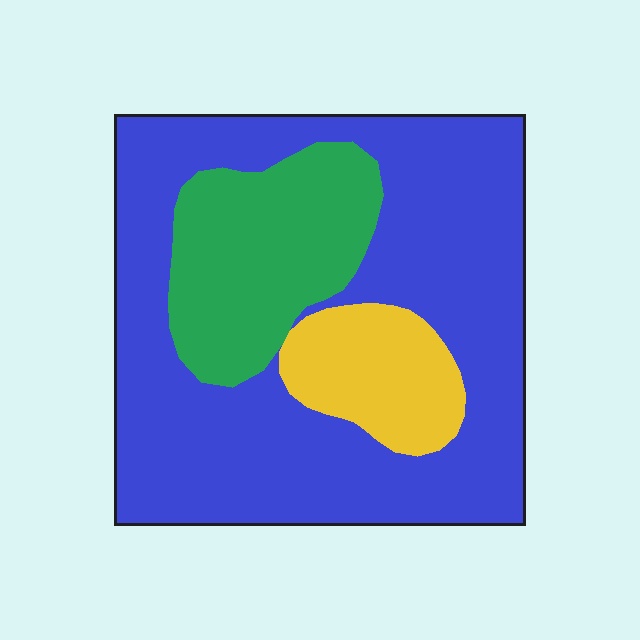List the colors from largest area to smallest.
From largest to smallest: blue, green, yellow.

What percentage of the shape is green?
Green covers about 20% of the shape.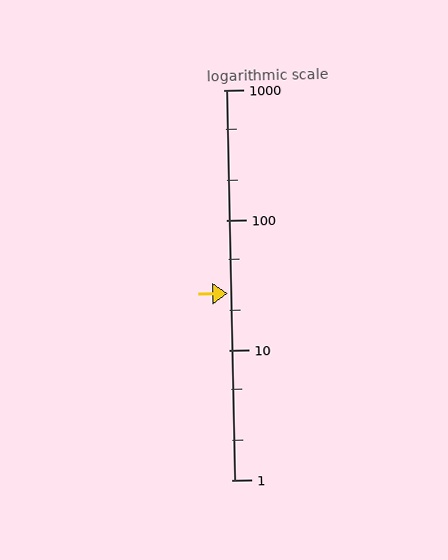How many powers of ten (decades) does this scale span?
The scale spans 3 decades, from 1 to 1000.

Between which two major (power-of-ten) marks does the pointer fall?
The pointer is between 10 and 100.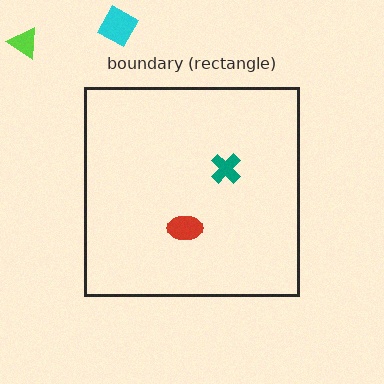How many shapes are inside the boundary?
2 inside, 2 outside.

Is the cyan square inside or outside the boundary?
Outside.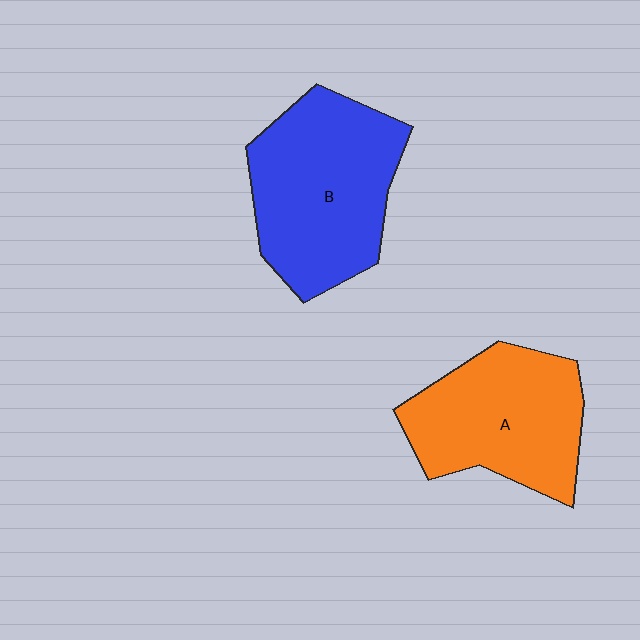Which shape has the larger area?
Shape B (blue).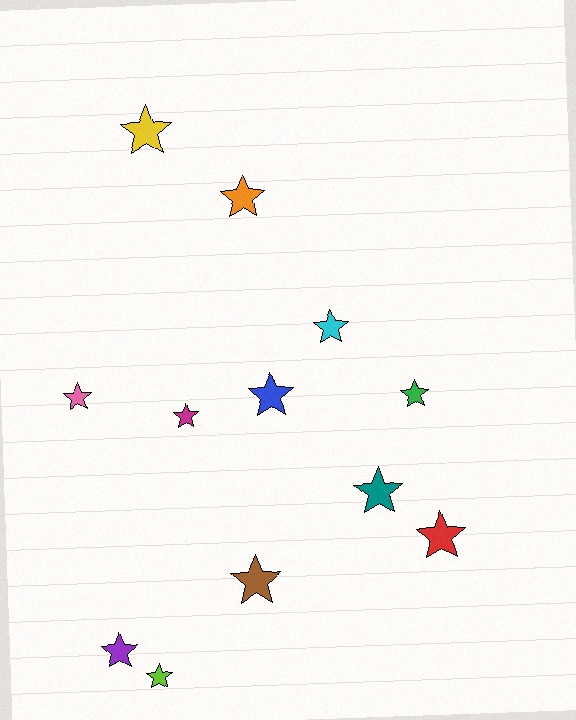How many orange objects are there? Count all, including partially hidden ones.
There is 1 orange object.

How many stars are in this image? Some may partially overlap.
There are 12 stars.